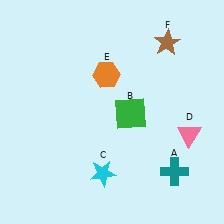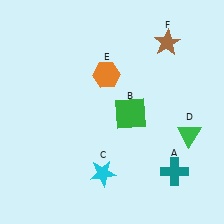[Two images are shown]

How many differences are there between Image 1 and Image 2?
There is 1 difference between the two images.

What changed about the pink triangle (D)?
In Image 1, D is pink. In Image 2, it changed to green.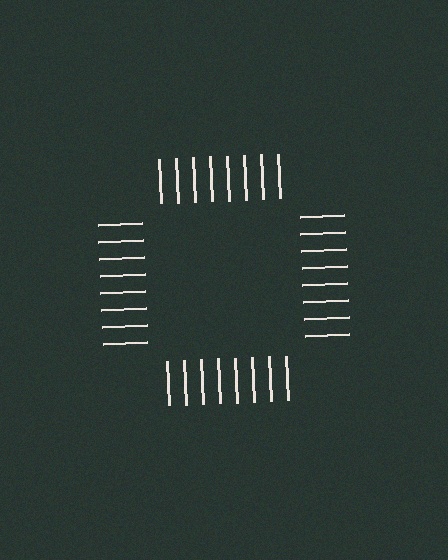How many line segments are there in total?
32 — 8 along each of the 4 edges.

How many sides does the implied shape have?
4 sides — the line-ends trace a square.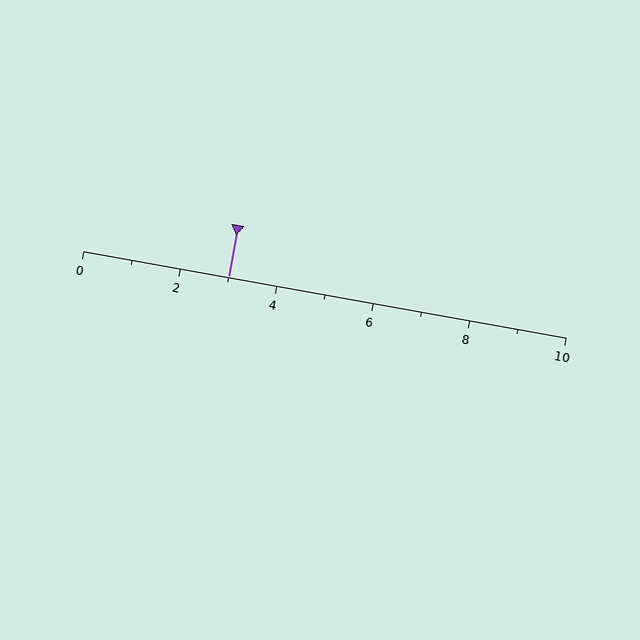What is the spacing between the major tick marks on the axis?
The major ticks are spaced 2 apart.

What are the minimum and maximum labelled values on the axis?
The axis runs from 0 to 10.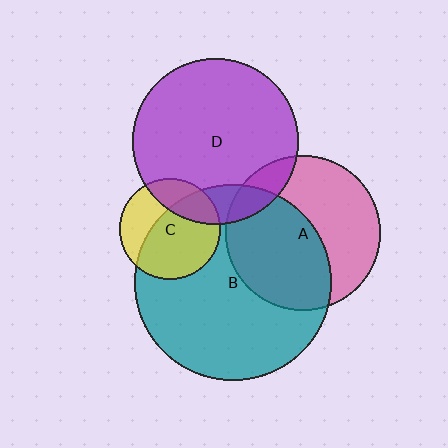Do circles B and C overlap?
Yes.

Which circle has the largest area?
Circle B (teal).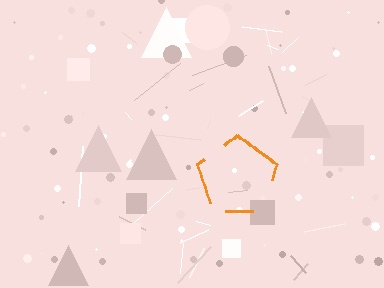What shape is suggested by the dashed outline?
The dashed outline suggests a pentagon.